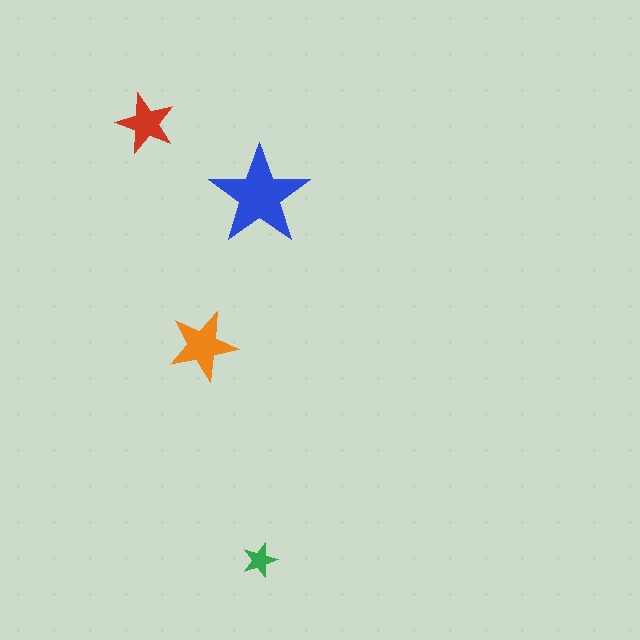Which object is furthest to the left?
The red star is leftmost.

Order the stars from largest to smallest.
the blue one, the orange one, the red one, the green one.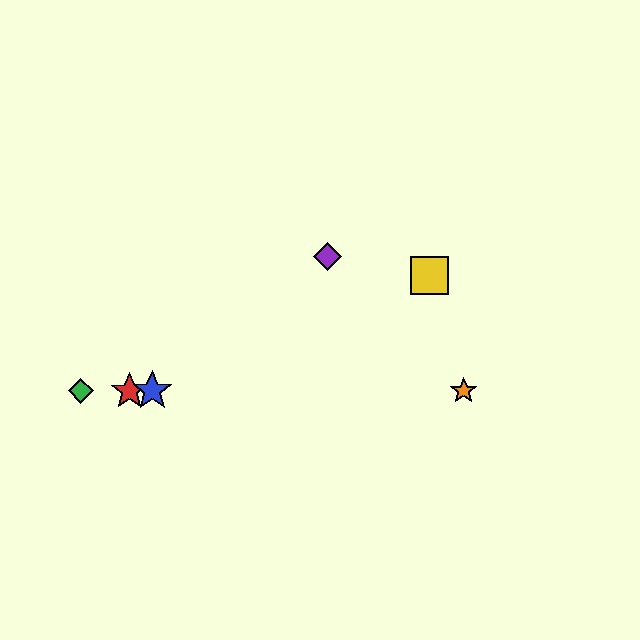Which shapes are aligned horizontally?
The red star, the blue star, the green diamond, the orange star are aligned horizontally.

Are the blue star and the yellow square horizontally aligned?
No, the blue star is at y≈391 and the yellow square is at y≈276.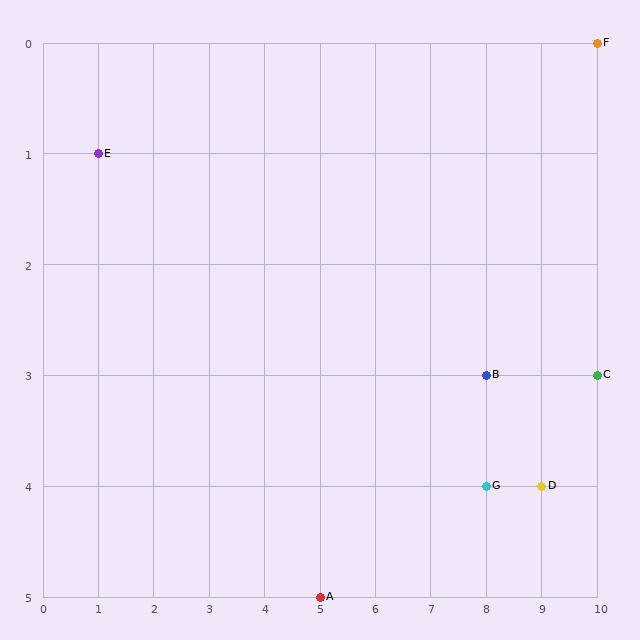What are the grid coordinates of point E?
Point E is at grid coordinates (1, 1).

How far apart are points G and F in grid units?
Points G and F are 2 columns and 4 rows apart (about 4.5 grid units diagonally).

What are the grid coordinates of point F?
Point F is at grid coordinates (10, 0).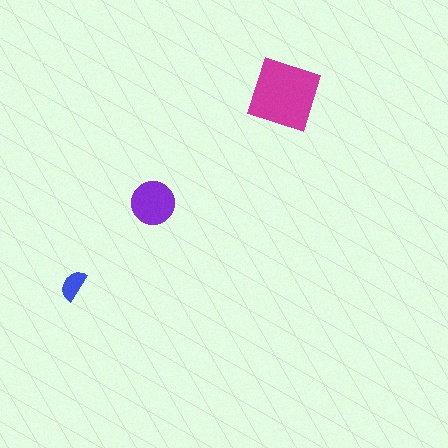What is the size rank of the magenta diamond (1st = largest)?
1st.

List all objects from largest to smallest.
The magenta diamond, the purple circle, the blue semicircle.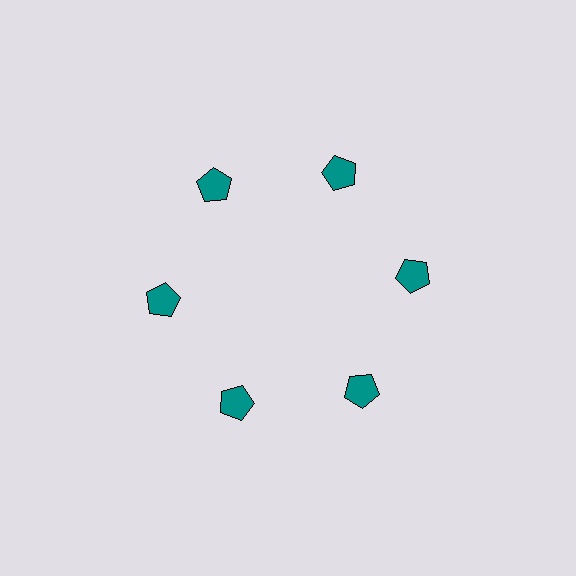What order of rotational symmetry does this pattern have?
This pattern has 6-fold rotational symmetry.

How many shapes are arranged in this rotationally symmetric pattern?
There are 6 shapes, arranged in 6 groups of 1.